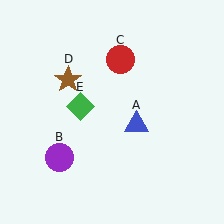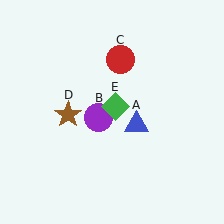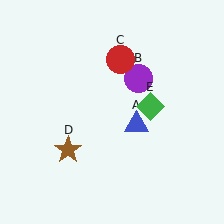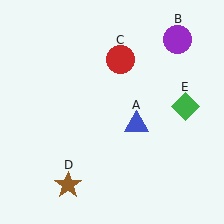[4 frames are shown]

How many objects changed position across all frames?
3 objects changed position: purple circle (object B), brown star (object D), green diamond (object E).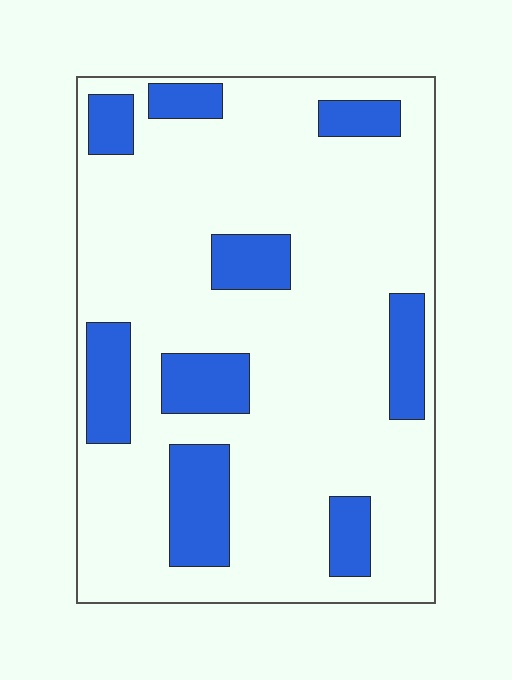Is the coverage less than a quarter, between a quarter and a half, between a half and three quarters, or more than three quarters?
Less than a quarter.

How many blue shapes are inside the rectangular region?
9.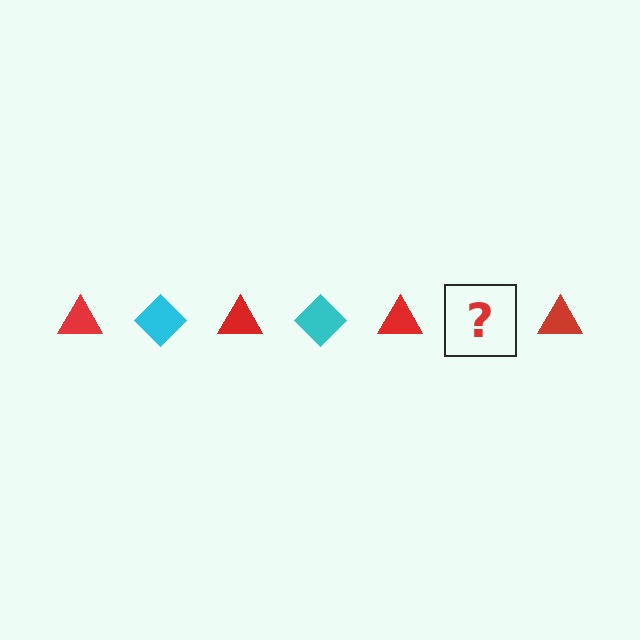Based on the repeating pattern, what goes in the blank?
The blank should be a cyan diamond.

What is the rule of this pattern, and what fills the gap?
The rule is that the pattern alternates between red triangle and cyan diamond. The gap should be filled with a cyan diamond.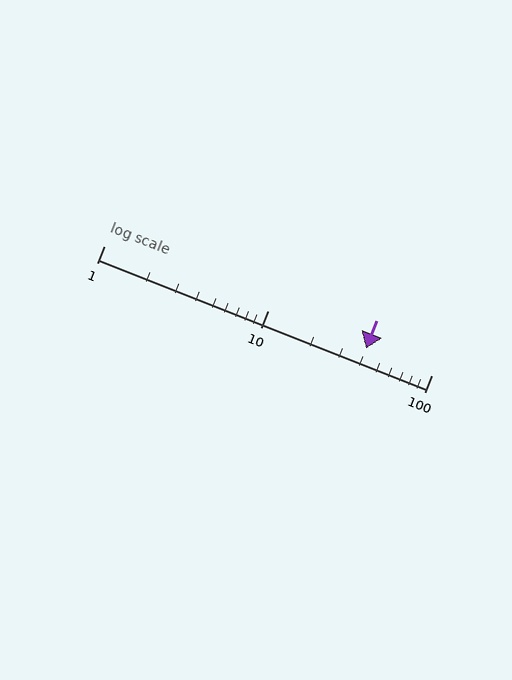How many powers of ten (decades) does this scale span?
The scale spans 2 decades, from 1 to 100.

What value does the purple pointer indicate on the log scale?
The pointer indicates approximately 40.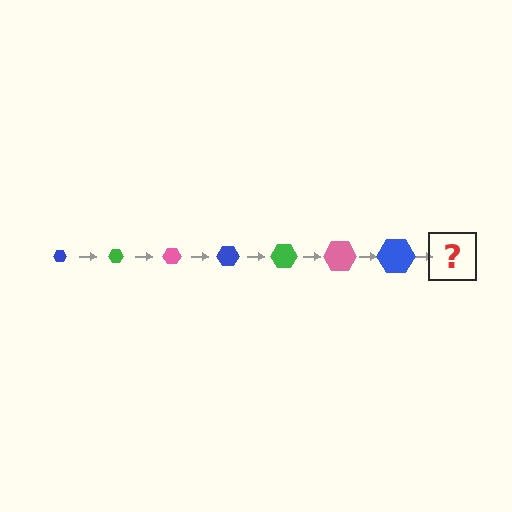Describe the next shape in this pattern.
It should be a green hexagon, larger than the previous one.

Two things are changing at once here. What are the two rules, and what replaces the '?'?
The two rules are that the hexagon grows larger each step and the color cycles through blue, green, and pink. The '?' should be a green hexagon, larger than the previous one.